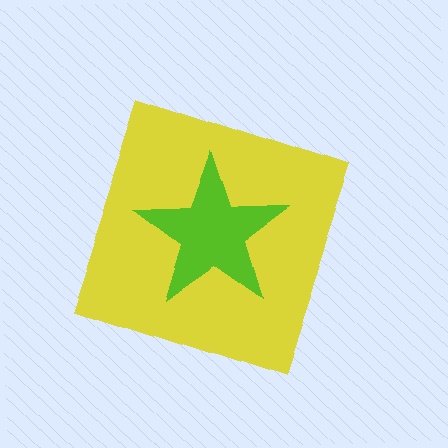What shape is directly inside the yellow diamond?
The lime star.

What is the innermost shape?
The lime star.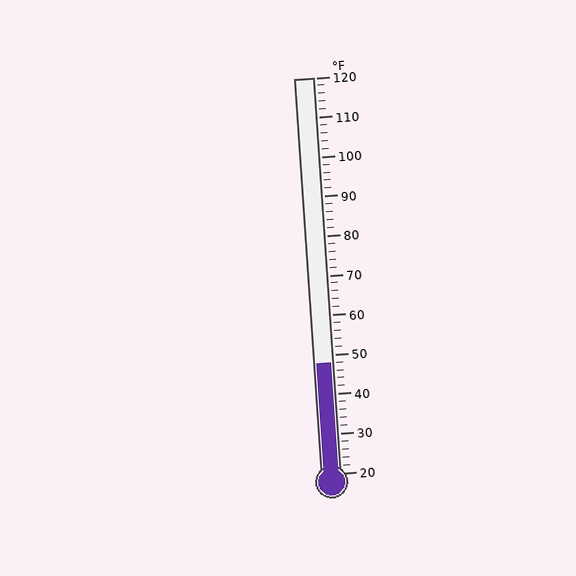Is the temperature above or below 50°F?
The temperature is below 50°F.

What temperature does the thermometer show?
The thermometer shows approximately 48°F.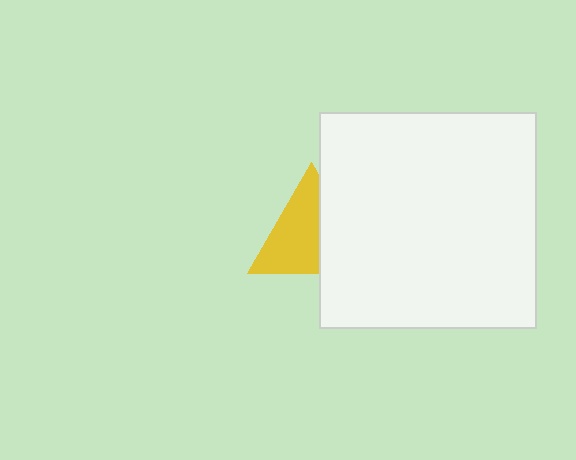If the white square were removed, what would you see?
You would see the complete yellow triangle.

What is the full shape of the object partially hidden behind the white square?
The partially hidden object is a yellow triangle.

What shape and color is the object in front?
The object in front is a white square.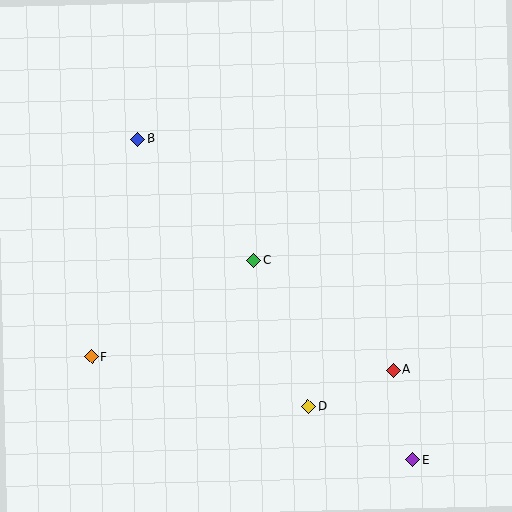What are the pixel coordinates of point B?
Point B is at (138, 139).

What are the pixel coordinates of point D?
Point D is at (308, 406).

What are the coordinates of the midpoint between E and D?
The midpoint between E and D is at (361, 433).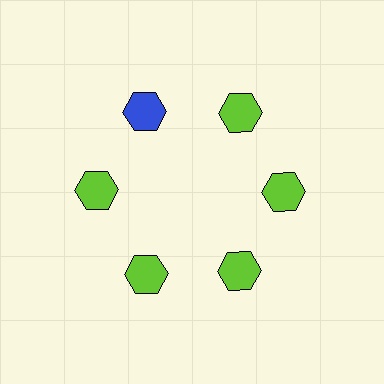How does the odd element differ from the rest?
It has a different color: blue instead of lime.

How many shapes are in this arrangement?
There are 6 shapes arranged in a ring pattern.